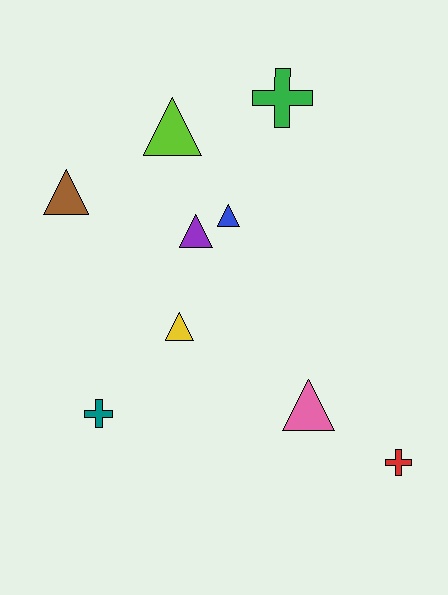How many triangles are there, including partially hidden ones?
There are 6 triangles.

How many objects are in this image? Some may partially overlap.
There are 9 objects.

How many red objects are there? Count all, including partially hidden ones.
There is 1 red object.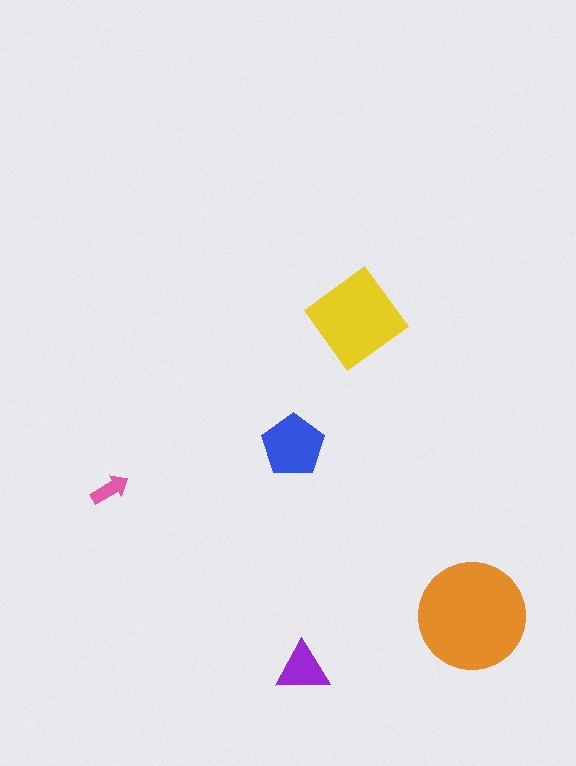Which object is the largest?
The orange circle.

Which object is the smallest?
The pink arrow.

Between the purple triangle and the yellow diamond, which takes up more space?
The yellow diamond.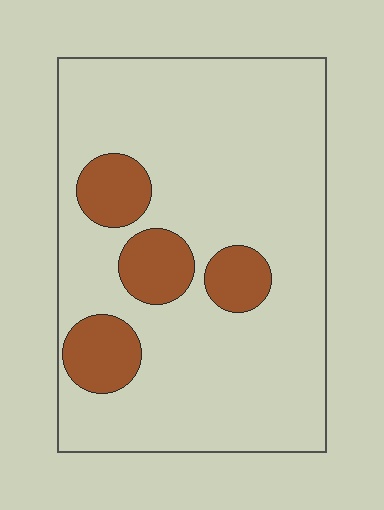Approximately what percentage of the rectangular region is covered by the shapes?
Approximately 15%.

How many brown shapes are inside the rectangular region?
4.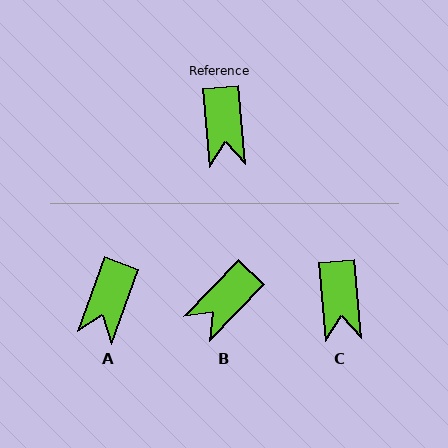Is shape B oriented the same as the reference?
No, it is off by about 49 degrees.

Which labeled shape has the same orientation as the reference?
C.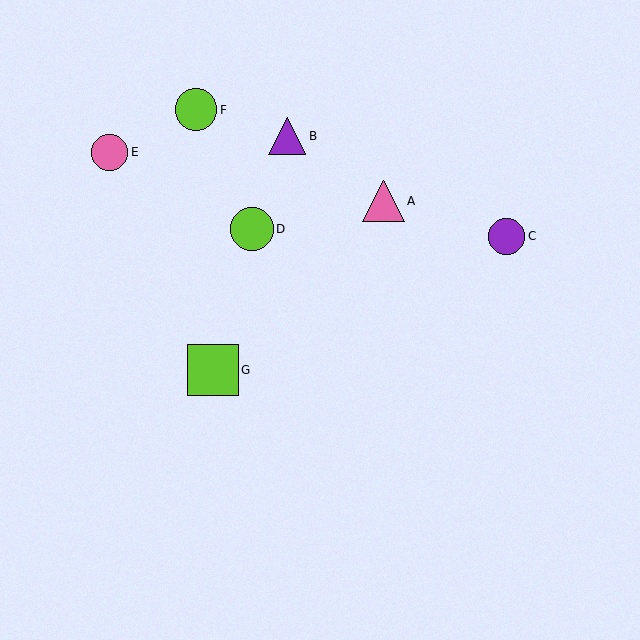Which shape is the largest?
The lime square (labeled G) is the largest.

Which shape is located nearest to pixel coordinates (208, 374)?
The lime square (labeled G) at (213, 370) is nearest to that location.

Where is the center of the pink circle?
The center of the pink circle is at (110, 152).